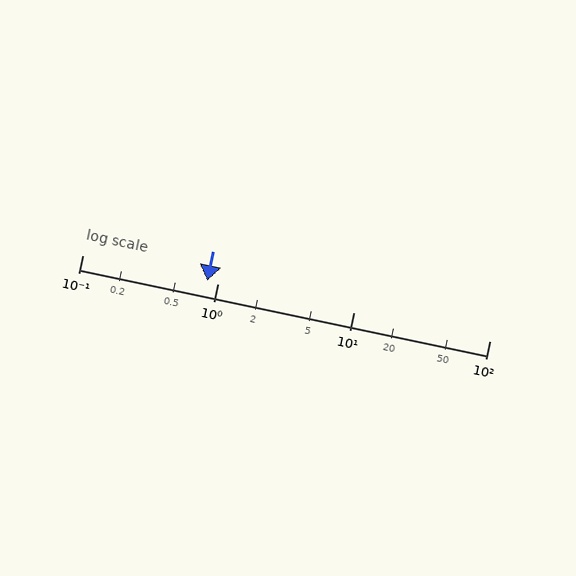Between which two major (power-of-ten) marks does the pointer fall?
The pointer is between 0.1 and 1.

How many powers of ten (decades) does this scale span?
The scale spans 3 decades, from 0.1 to 100.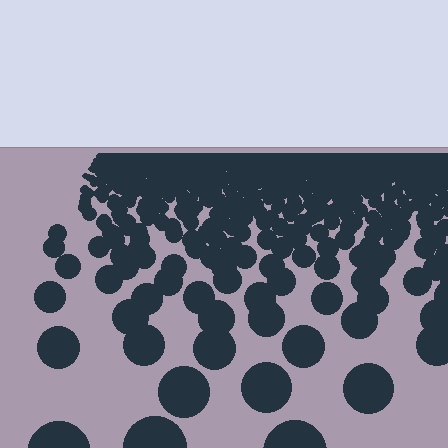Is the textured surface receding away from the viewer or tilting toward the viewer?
The surface is receding away from the viewer. Texture elements get smaller and denser toward the top.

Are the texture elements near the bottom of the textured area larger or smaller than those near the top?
Larger. Near the bottom, elements are closer to the viewer and appear at a bigger on-screen size.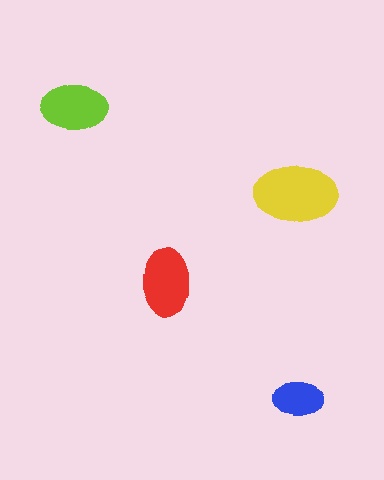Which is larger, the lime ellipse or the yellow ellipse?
The yellow one.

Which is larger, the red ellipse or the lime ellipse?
The red one.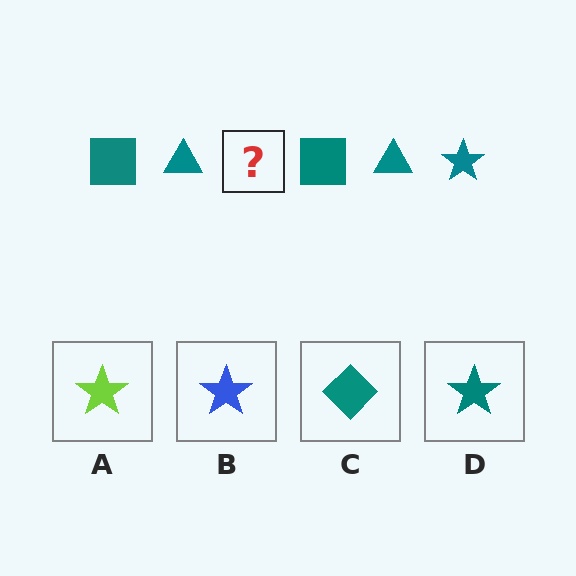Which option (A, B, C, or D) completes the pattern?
D.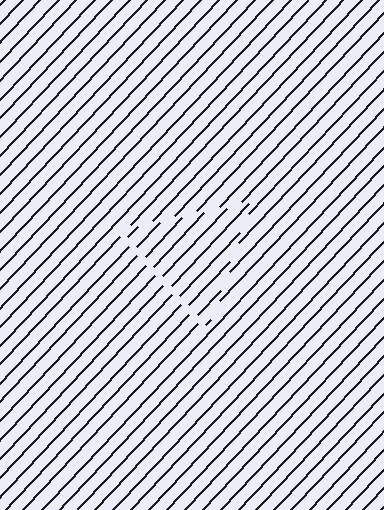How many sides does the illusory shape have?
3 sides — the line-ends trace a triangle.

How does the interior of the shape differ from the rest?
The interior of the shape contains the same grating, shifted by half a period — the contour is defined by the phase discontinuity where line-ends from the inner and outer gratings abut.